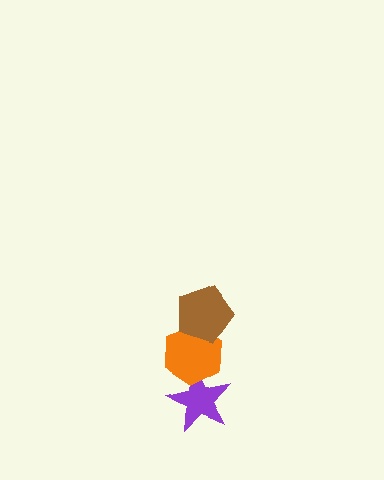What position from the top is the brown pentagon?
The brown pentagon is 1st from the top.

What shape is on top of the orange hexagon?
The brown pentagon is on top of the orange hexagon.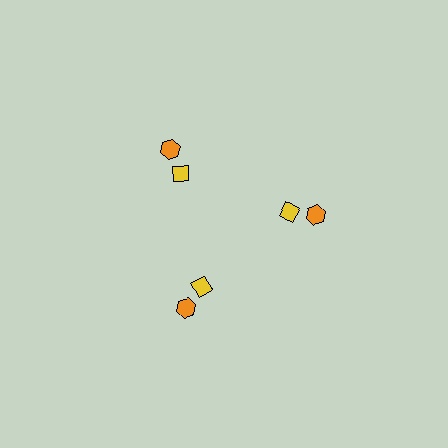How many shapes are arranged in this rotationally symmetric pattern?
There are 6 shapes, arranged in 3 groups of 2.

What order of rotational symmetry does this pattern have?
This pattern has 3-fold rotational symmetry.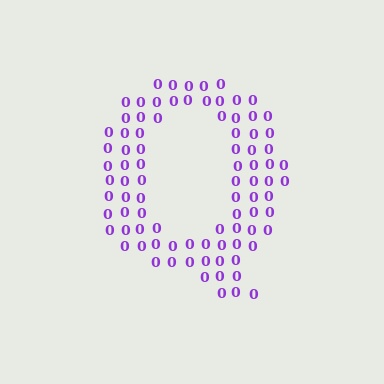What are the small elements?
The small elements are digit 0's.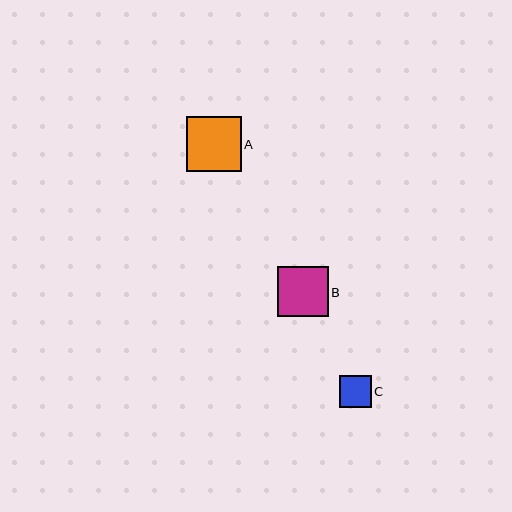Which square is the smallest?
Square C is the smallest with a size of approximately 32 pixels.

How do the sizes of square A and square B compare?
Square A and square B are approximately the same size.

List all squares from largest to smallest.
From largest to smallest: A, B, C.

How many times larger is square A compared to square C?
Square A is approximately 1.7 times the size of square C.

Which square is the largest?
Square A is the largest with a size of approximately 55 pixels.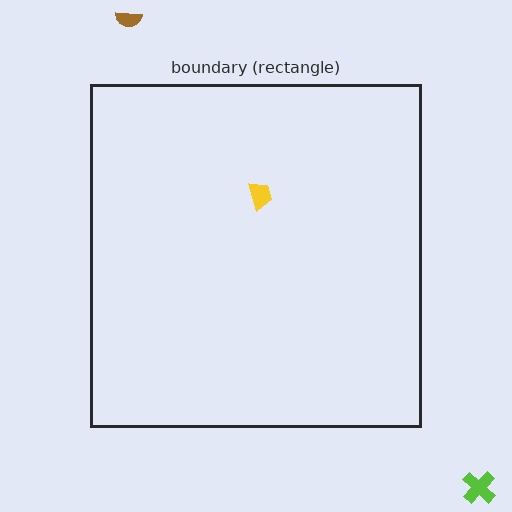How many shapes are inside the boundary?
1 inside, 2 outside.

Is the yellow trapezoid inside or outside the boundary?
Inside.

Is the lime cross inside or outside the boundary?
Outside.